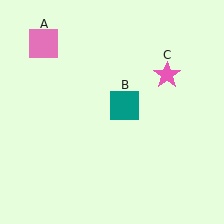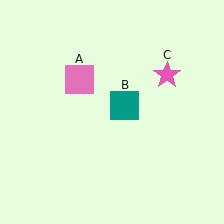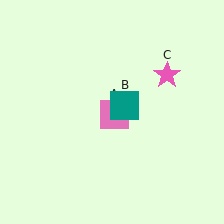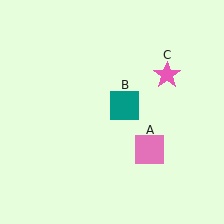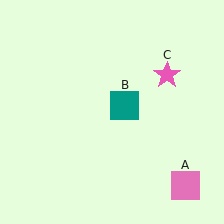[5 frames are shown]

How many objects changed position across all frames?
1 object changed position: pink square (object A).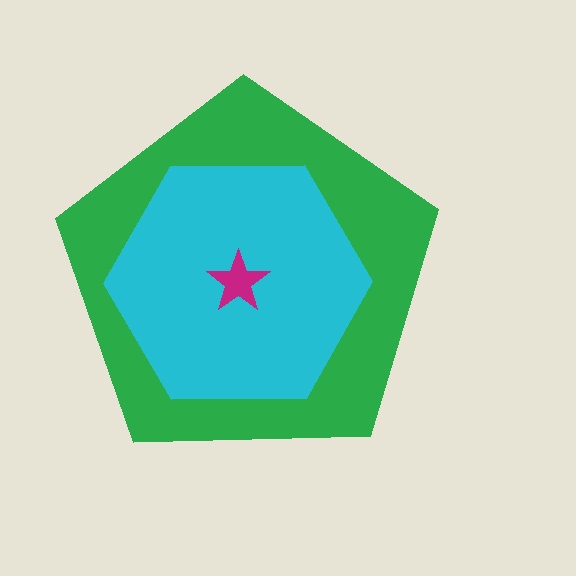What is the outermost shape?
The green pentagon.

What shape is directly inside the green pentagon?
The cyan hexagon.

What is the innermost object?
The magenta star.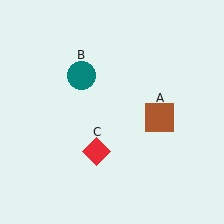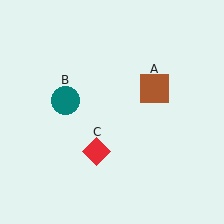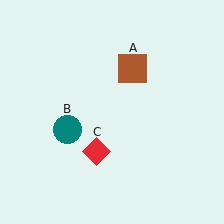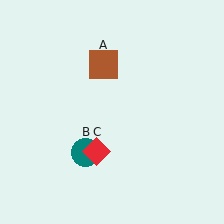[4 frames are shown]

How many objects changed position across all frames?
2 objects changed position: brown square (object A), teal circle (object B).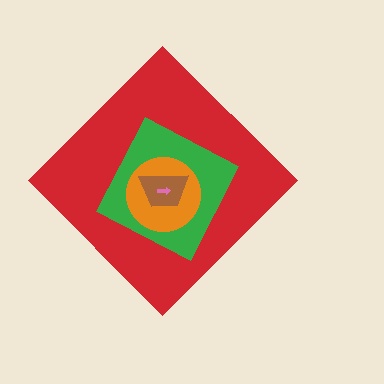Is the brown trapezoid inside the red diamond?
Yes.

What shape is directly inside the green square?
The orange circle.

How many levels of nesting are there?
5.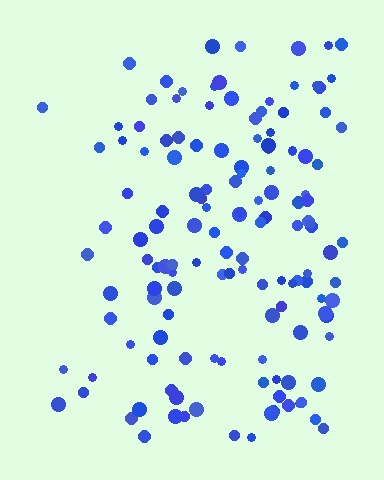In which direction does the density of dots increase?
From left to right, with the right side densest.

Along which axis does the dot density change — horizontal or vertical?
Horizontal.